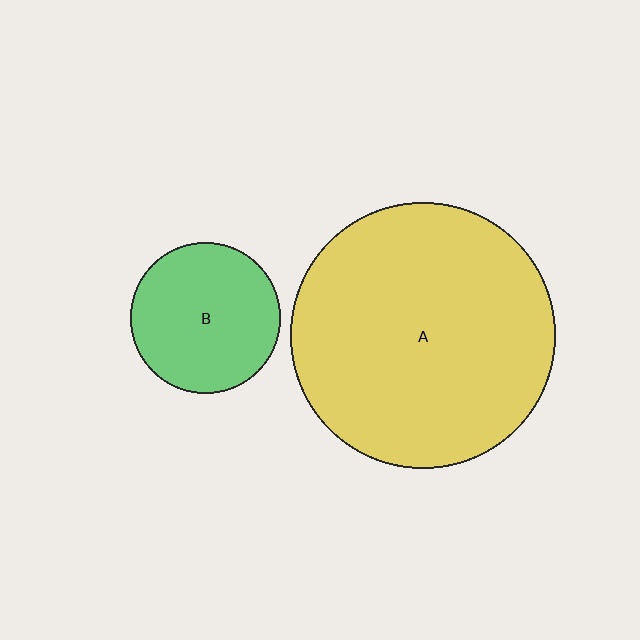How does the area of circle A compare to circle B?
Approximately 3.1 times.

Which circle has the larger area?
Circle A (yellow).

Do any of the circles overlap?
No, none of the circles overlap.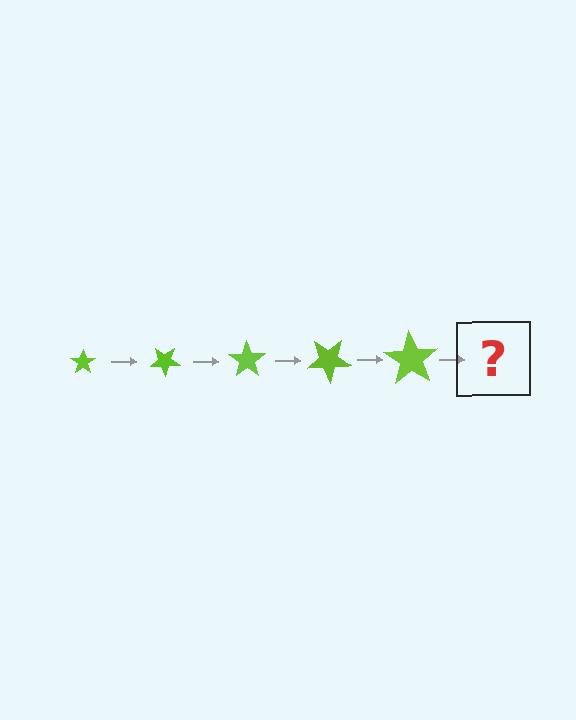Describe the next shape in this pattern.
It should be a star, larger than the previous one and rotated 175 degrees from the start.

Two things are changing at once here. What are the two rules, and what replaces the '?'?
The two rules are that the star grows larger each step and it rotates 35 degrees each step. The '?' should be a star, larger than the previous one and rotated 175 degrees from the start.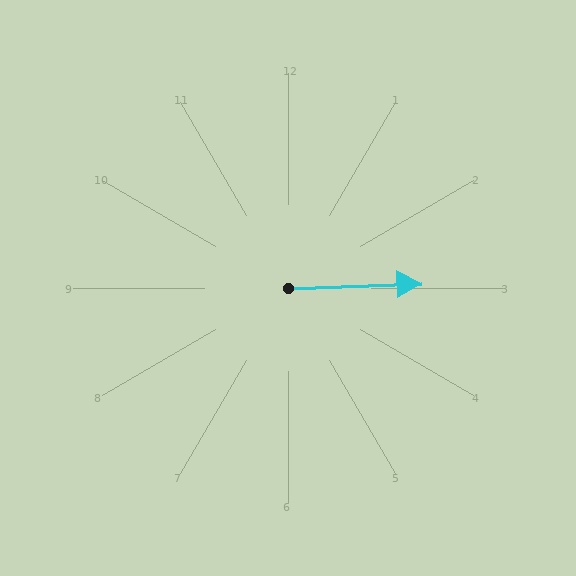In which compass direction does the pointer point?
East.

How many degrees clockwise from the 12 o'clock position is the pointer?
Approximately 88 degrees.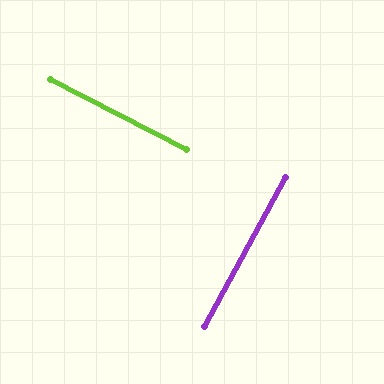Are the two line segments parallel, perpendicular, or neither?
Perpendicular — they meet at approximately 88°.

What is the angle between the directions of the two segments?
Approximately 88 degrees.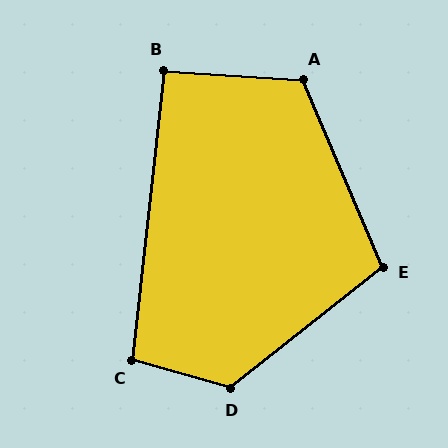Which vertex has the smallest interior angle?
B, at approximately 93 degrees.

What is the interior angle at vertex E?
Approximately 106 degrees (obtuse).